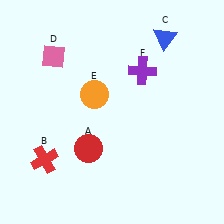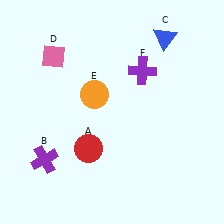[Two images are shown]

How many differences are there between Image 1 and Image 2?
There is 1 difference between the two images.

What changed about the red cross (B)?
In Image 1, B is red. In Image 2, it changed to purple.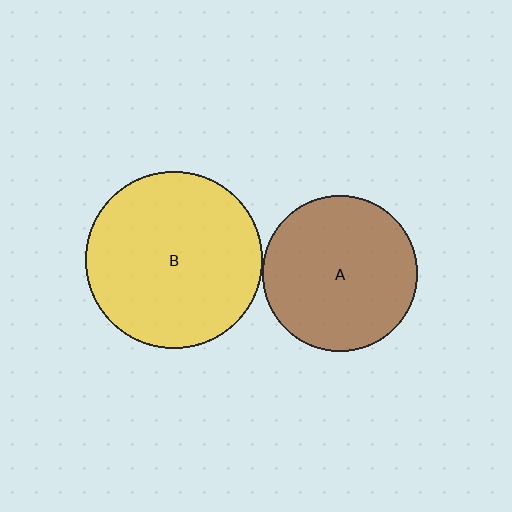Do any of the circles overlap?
No, none of the circles overlap.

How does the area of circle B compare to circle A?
Approximately 1.3 times.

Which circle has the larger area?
Circle B (yellow).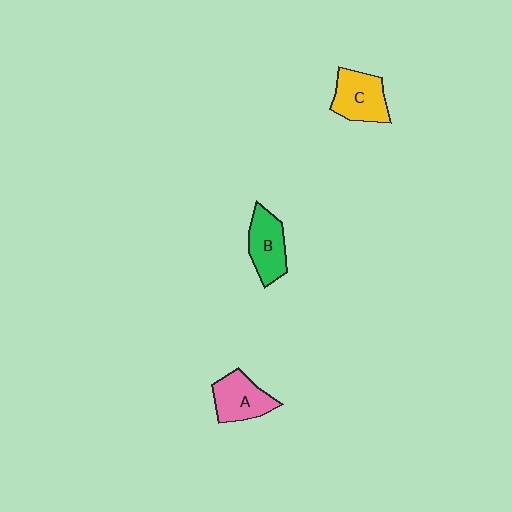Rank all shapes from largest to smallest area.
From largest to smallest: C (yellow), A (pink), B (green).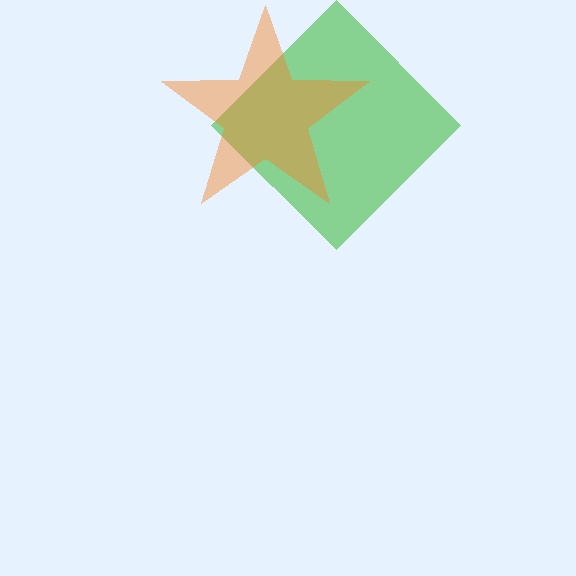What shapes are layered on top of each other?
The layered shapes are: a green diamond, an orange star.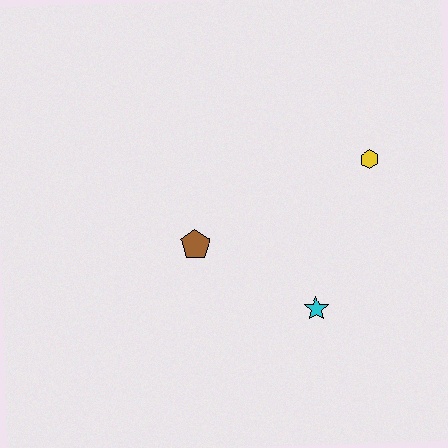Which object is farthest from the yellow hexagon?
The brown pentagon is farthest from the yellow hexagon.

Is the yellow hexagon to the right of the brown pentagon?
Yes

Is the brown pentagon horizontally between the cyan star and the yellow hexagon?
No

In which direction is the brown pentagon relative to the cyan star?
The brown pentagon is to the left of the cyan star.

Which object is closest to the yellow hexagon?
The cyan star is closest to the yellow hexagon.